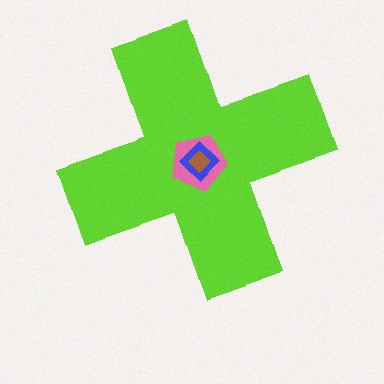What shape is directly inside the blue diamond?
The brown diamond.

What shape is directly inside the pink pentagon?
The blue diamond.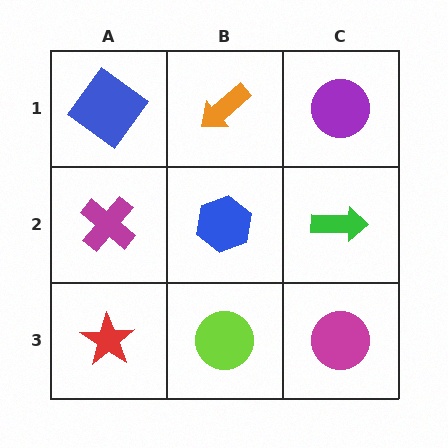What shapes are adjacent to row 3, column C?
A green arrow (row 2, column C), a lime circle (row 3, column B).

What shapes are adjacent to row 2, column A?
A blue diamond (row 1, column A), a red star (row 3, column A), a blue hexagon (row 2, column B).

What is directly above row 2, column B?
An orange arrow.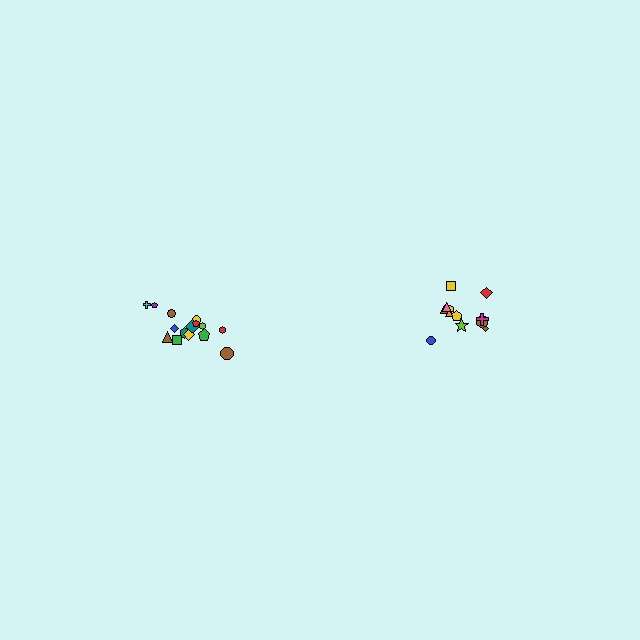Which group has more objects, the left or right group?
The left group.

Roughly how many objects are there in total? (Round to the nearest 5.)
Roughly 25 objects in total.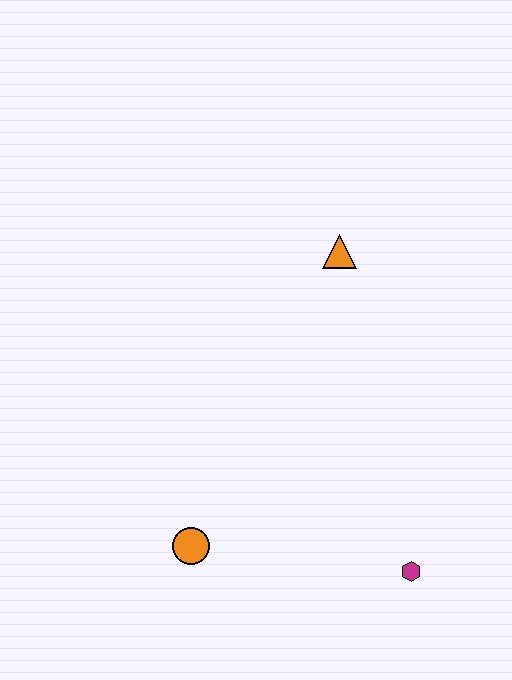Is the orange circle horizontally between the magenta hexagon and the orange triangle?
No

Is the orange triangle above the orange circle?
Yes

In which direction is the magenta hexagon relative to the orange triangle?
The magenta hexagon is below the orange triangle.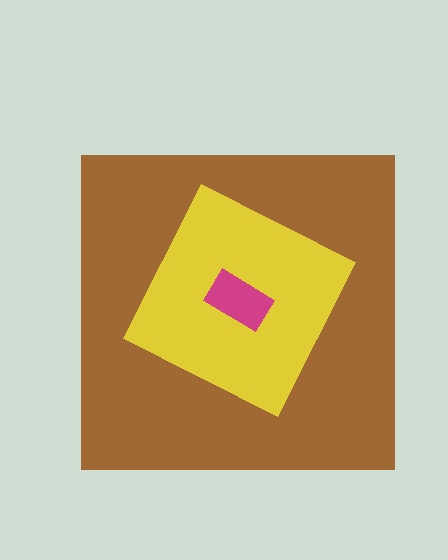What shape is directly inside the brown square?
The yellow diamond.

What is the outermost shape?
The brown square.